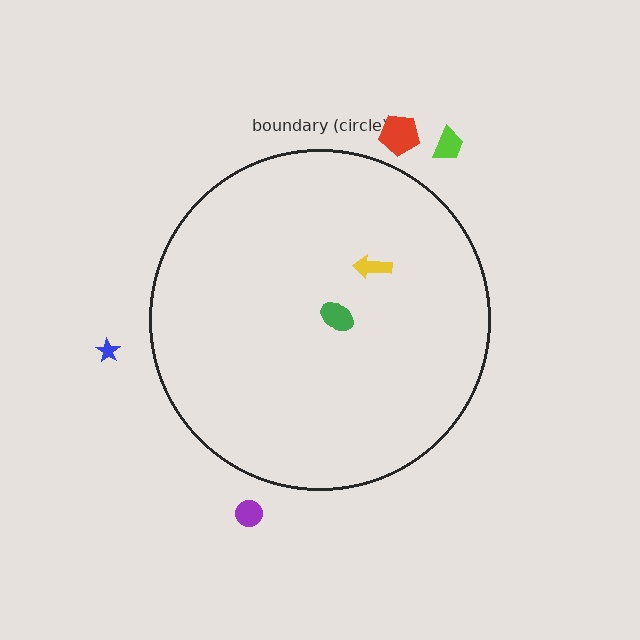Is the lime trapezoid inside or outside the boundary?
Outside.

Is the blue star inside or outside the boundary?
Outside.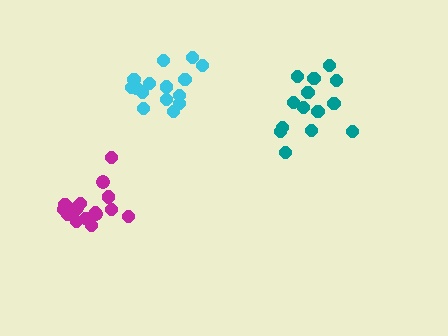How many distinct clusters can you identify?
There are 3 distinct clusters.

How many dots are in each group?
Group 1: 16 dots, Group 2: 14 dots, Group 3: 15 dots (45 total).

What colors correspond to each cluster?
The clusters are colored: magenta, teal, cyan.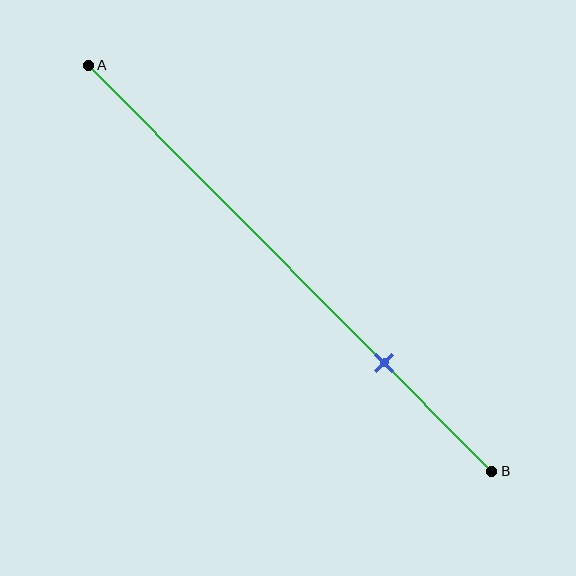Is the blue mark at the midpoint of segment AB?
No, the mark is at about 75% from A, not at the 50% midpoint.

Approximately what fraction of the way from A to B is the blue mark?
The blue mark is approximately 75% of the way from A to B.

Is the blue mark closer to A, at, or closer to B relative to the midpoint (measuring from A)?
The blue mark is closer to point B than the midpoint of segment AB.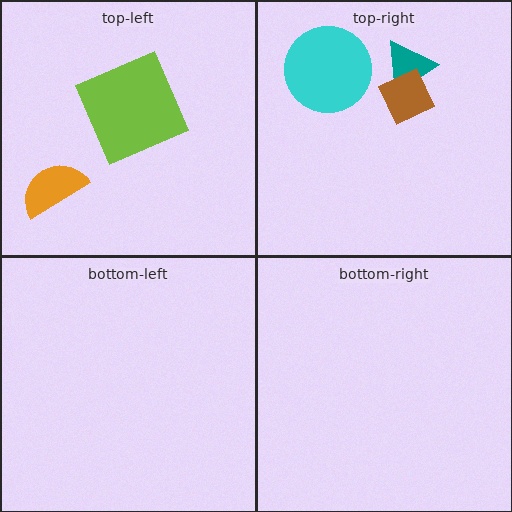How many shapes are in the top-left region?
2.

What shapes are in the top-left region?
The orange semicircle, the lime square.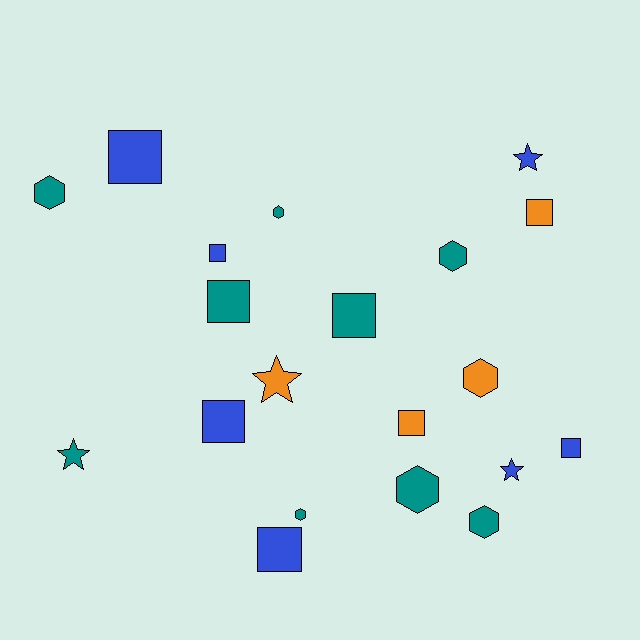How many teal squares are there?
There are 2 teal squares.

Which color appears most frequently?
Teal, with 9 objects.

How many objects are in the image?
There are 20 objects.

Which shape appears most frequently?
Square, with 9 objects.